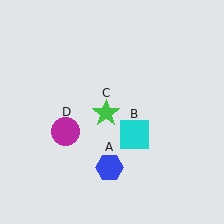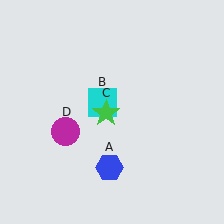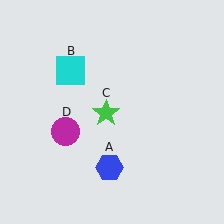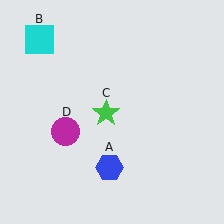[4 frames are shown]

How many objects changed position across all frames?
1 object changed position: cyan square (object B).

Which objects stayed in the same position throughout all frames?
Blue hexagon (object A) and green star (object C) and magenta circle (object D) remained stationary.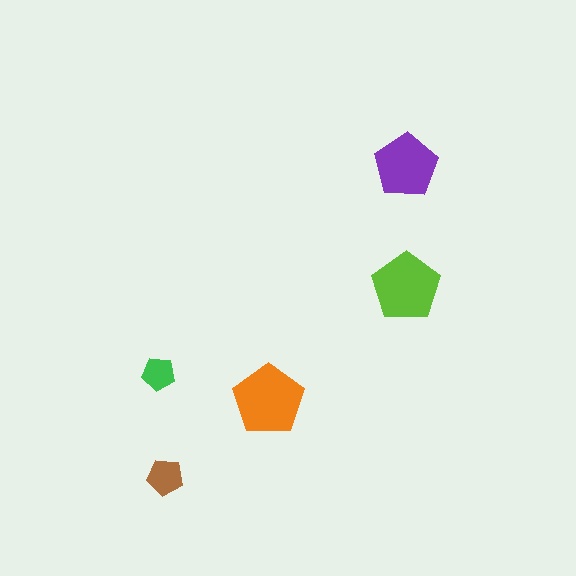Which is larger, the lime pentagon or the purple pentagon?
The lime one.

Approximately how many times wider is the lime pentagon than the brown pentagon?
About 2 times wider.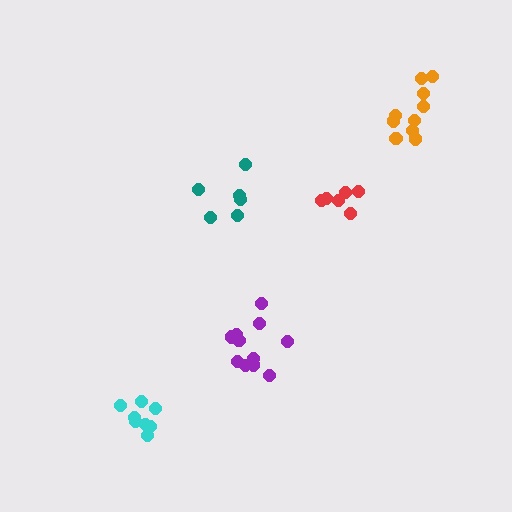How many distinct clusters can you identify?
There are 5 distinct clusters.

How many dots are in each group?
Group 1: 10 dots, Group 2: 6 dots, Group 3: 6 dots, Group 4: 8 dots, Group 5: 11 dots (41 total).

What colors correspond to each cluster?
The clusters are colored: orange, teal, red, cyan, purple.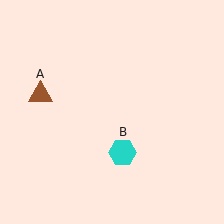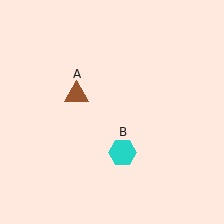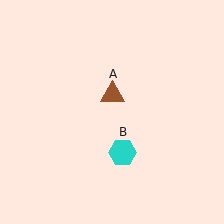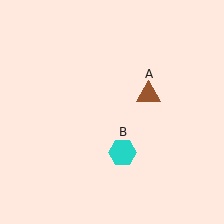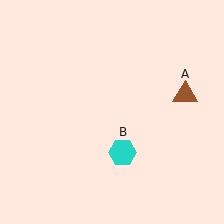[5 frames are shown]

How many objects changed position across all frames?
1 object changed position: brown triangle (object A).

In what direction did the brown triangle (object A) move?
The brown triangle (object A) moved right.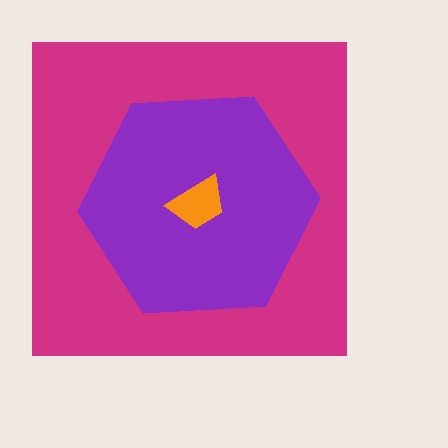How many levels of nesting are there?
3.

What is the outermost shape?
The magenta square.